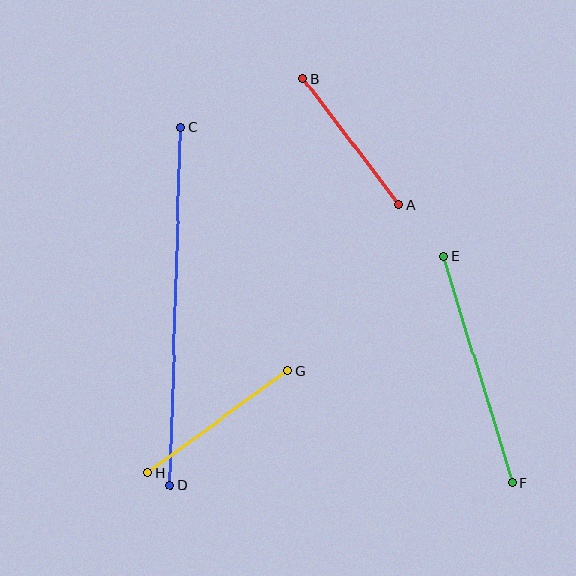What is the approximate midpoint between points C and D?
The midpoint is at approximately (175, 306) pixels.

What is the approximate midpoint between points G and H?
The midpoint is at approximately (218, 422) pixels.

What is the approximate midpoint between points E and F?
The midpoint is at approximately (478, 370) pixels.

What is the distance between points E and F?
The distance is approximately 237 pixels.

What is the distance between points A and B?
The distance is approximately 159 pixels.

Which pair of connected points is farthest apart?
Points C and D are farthest apart.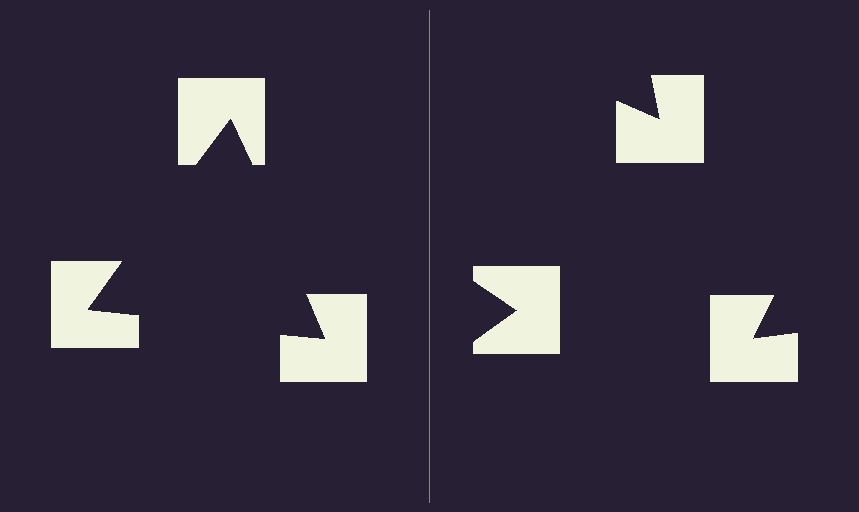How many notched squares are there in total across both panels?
6 — 3 on each side.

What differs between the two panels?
The notched squares are positioned identically on both sides; only the wedge orientations differ. On the left they align to a triangle; on the right they are misaligned.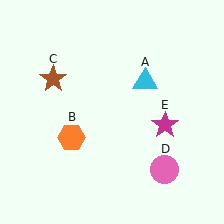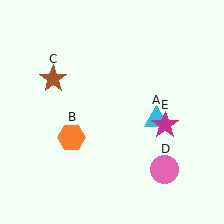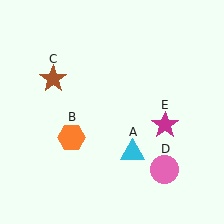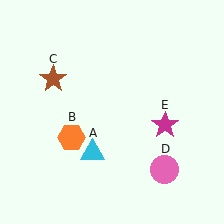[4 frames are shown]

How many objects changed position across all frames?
1 object changed position: cyan triangle (object A).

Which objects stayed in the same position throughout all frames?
Orange hexagon (object B) and brown star (object C) and pink circle (object D) and magenta star (object E) remained stationary.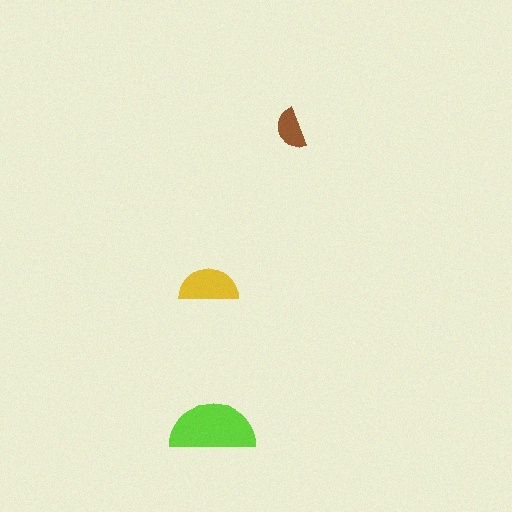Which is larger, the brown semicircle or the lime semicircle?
The lime one.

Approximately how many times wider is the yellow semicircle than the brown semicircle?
About 1.5 times wider.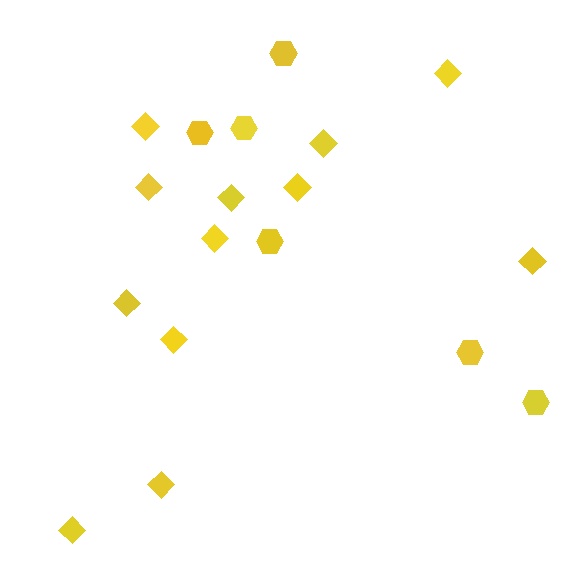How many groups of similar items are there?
There are 2 groups: one group of hexagons (6) and one group of diamonds (12).